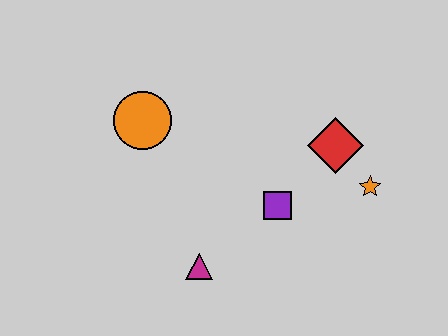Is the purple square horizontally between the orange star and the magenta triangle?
Yes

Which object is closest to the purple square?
The red diamond is closest to the purple square.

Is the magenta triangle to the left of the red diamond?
Yes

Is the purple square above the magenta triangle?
Yes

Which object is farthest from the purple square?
The orange circle is farthest from the purple square.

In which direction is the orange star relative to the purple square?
The orange star is to the right of the purple square.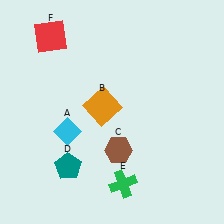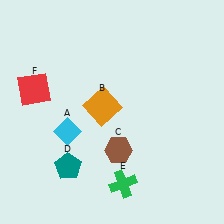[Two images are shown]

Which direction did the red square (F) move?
The red square (F) moved down.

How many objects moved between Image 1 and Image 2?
1 object moved between the two images.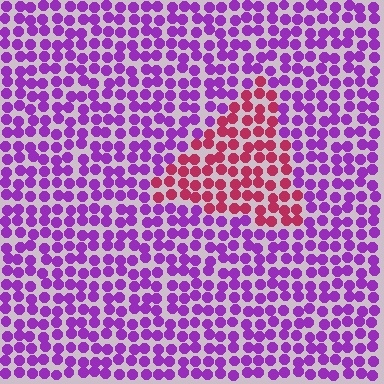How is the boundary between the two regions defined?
The boundary is defined purely by a slight shift in hue (about 55 degrees). Spacing, size, and orientation are identical on both sides.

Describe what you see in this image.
The image is filled with small purple elements in a uniform arrangement. A triangle-shaped region is visible where the elements are tinted to a slightly different hue, forming a subtle color boundary.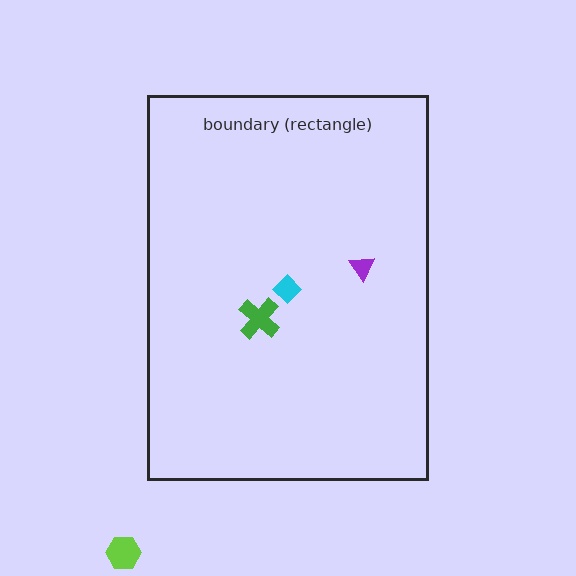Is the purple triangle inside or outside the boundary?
Inside.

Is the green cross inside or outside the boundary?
Inside.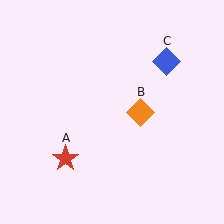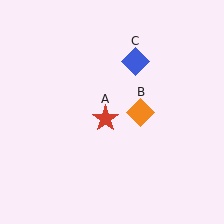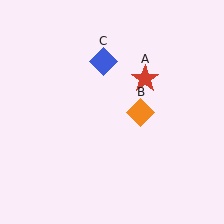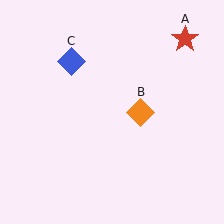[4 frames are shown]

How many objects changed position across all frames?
2 objects changed position: red star (object A), blue diamond (object C).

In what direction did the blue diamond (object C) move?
The blue diamond (object C) moved left.